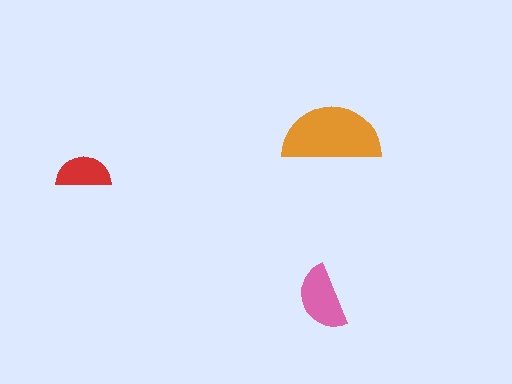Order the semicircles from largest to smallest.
the orange one, the pink one, the red one.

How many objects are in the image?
There are 3 objects in the image.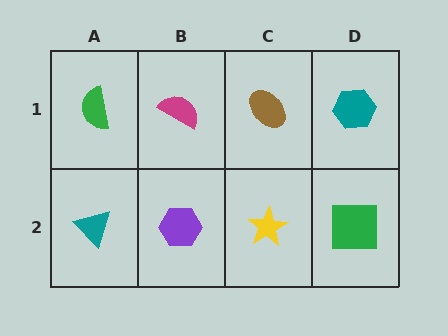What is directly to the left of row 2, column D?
A yellow star.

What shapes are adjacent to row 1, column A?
A teal triangle (row 2, column A), a magenta semicircle (row 1, column B).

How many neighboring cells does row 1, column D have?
2.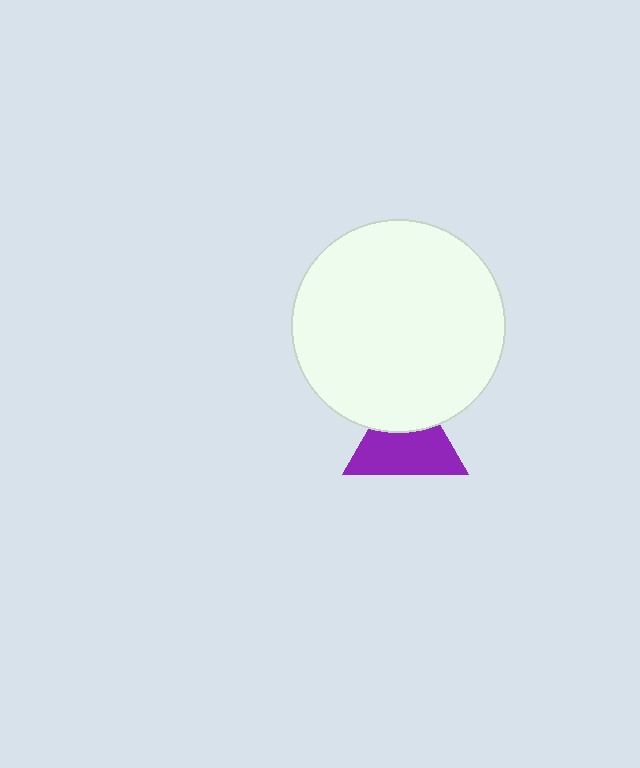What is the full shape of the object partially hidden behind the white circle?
The partially hidden object is a purple triangle.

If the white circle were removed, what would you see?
You would see the complete purple triangle.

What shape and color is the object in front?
The object in front is a white circle.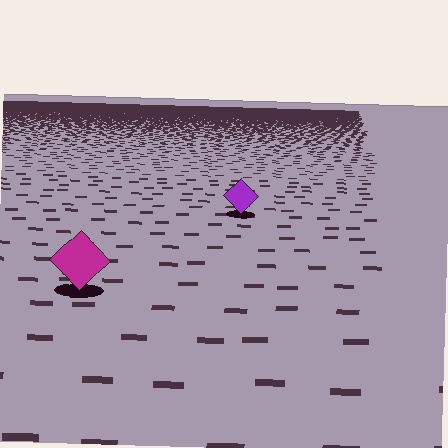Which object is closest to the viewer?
The magenta diamond is closest. The texture marks near it are larger and more spread out.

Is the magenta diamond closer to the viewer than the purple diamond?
Yes. The magenta diamond is closer — you can tell from the texture gradient: the ground texture is coarser near it.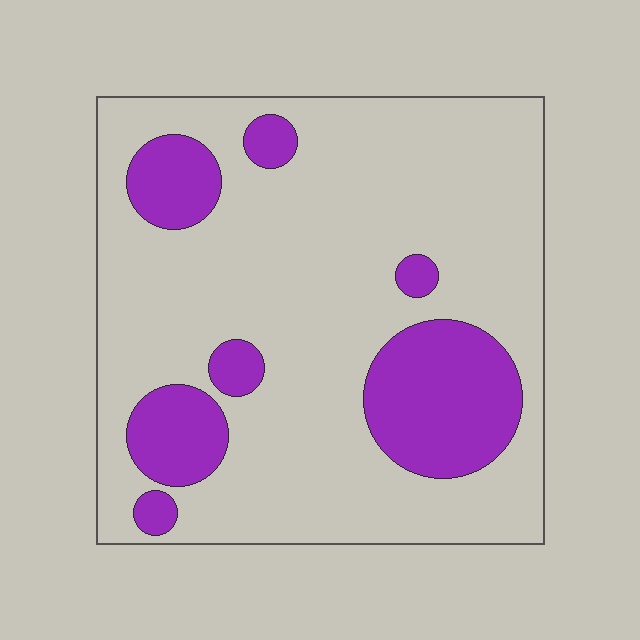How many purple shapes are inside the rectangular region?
7.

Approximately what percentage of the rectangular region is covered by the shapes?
Approximately 20%.